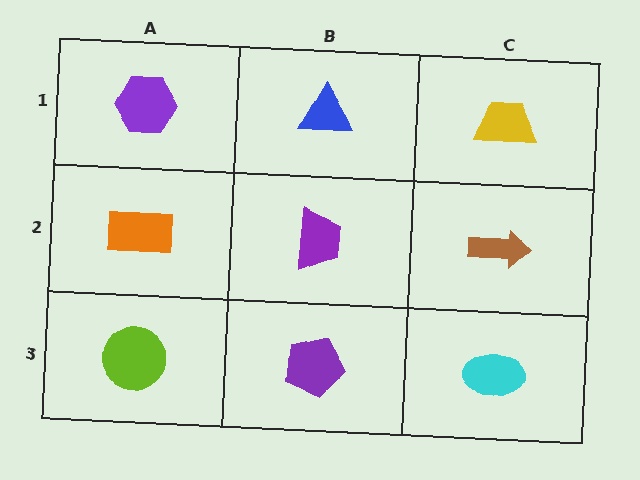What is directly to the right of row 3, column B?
A cyan ellipse.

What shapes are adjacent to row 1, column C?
A brown arrow (row 2, column C), a blue triangle (row 1, column B).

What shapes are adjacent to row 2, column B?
A blue triangle (row 1, column B), a purple pentagon (row 3, column B), an orange rectangle (row 2, column A), a brown arrow (row 2, column C).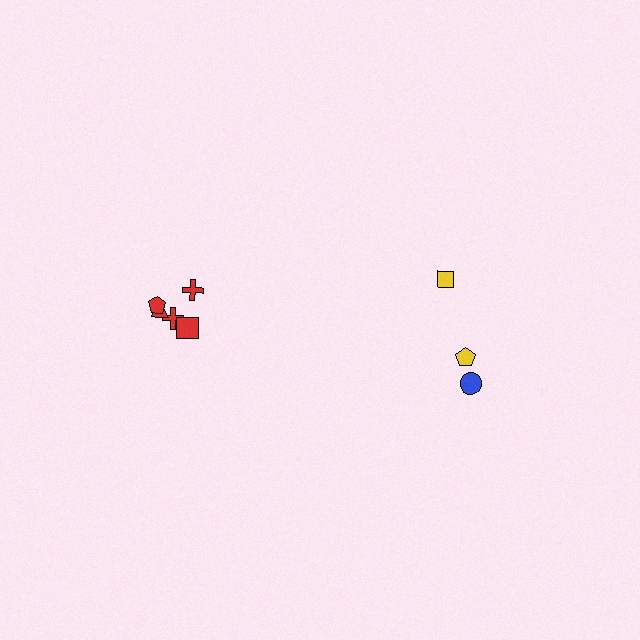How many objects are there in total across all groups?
There are 8 objects.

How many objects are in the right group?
There are 3 objects.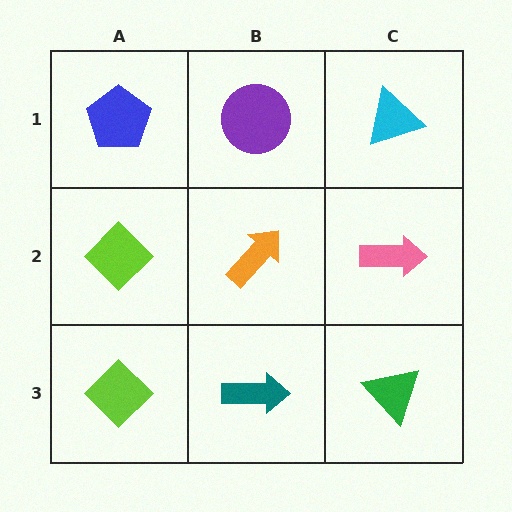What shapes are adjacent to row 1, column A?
A lime diamond (row 2, column A), a purple circle (row 1, column B).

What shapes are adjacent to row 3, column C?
A pink arrow (row 2, column C), a teal arrow (row 3, column B).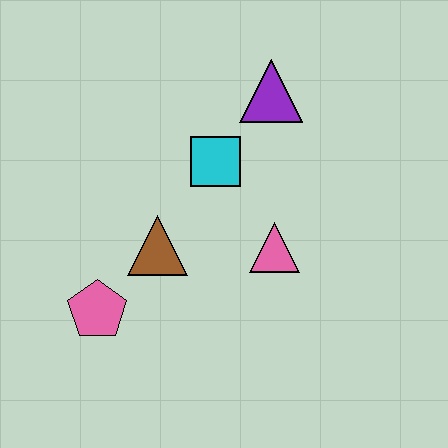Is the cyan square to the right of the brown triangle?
Yes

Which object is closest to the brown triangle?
The pink pentagon is closest to the brown triangle.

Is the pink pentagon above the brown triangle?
No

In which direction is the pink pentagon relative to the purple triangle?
The pink pentagon is below the purple triangle.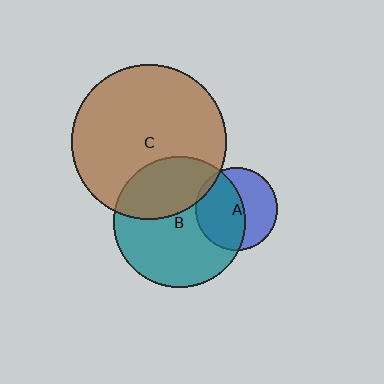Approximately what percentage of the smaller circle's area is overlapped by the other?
Approximately 5%.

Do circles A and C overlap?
Yes.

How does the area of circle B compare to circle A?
Approximately 2.6 times.